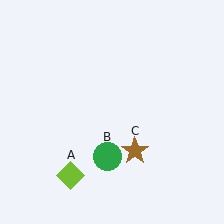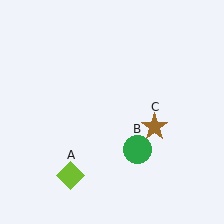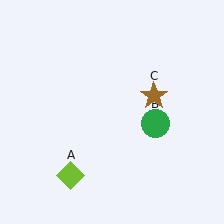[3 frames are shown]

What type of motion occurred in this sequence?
The green circle (object B), brown star (object C) rotated counterclockwise around the center of the scene.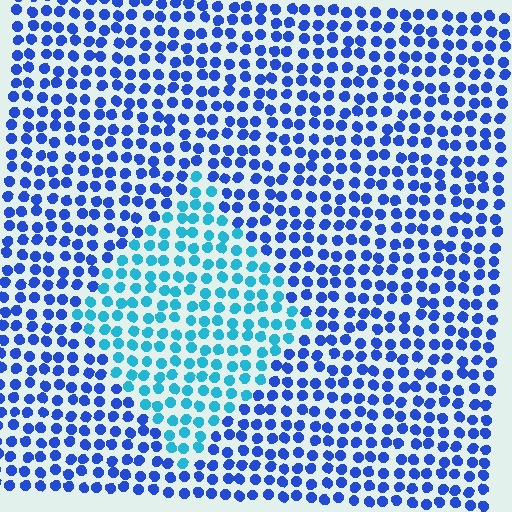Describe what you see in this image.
The image is filled with small blue elements in a uniform arrangement. A diamond-shaped region is visible where the elements are tinted to a slightly different hue, forming a subtle color boundary.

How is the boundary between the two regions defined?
The boundary is defined purely by a slight shift in hue (about 38 degrees). Spacing, size, and orientation are identical on both sides.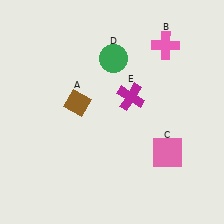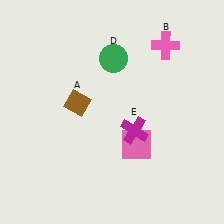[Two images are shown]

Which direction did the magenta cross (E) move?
The magenta cross (E) moved down.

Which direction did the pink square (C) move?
The pink square (C) moved left.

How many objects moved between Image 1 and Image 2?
2 objects moved between the two images.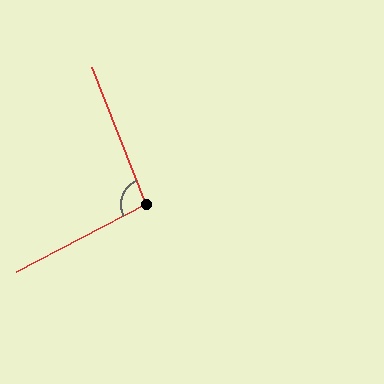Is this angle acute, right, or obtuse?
It is obtuse.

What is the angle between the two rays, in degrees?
Approximately 96 degrees.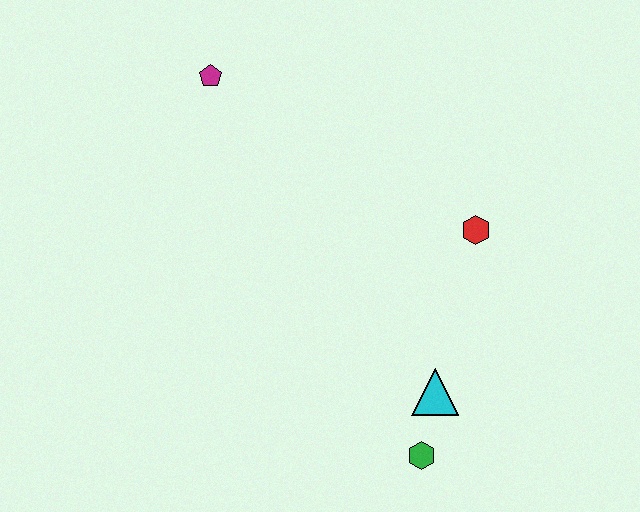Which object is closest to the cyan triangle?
The green hexagon is closest to the cyan triangle.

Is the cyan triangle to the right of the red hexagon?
No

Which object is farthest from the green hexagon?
The magenta pentagon is farthest from the green hexagon.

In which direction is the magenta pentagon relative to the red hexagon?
The magenta pentagon is to the left of the red hexagon.